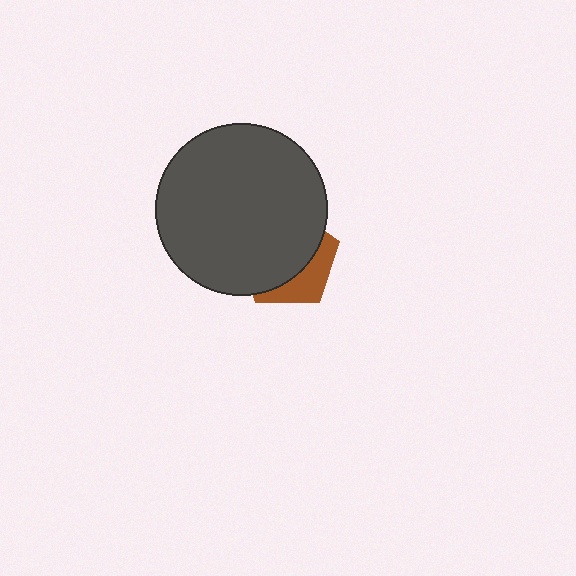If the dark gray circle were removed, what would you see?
You would see the complete brown pentagon.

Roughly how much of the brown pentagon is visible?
A small part of it is visible (roughly 32%).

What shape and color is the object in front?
The object in front is a dark gray circle.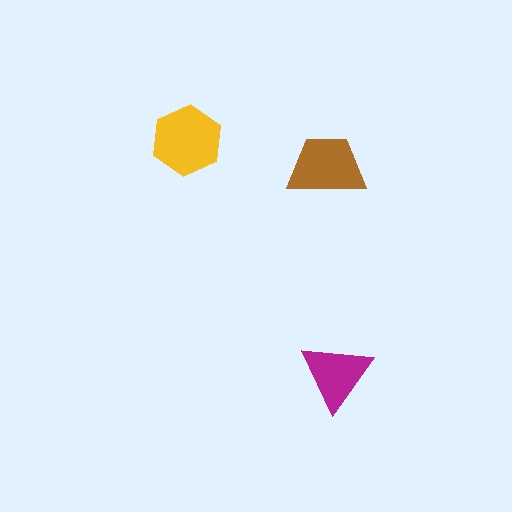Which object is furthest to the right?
The magenta triangle is rightmost.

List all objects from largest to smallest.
The yellow hexagon, the brown trapezoid, the magenta triangle.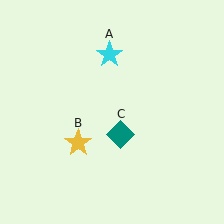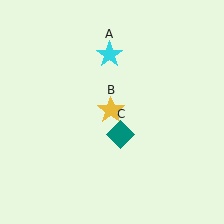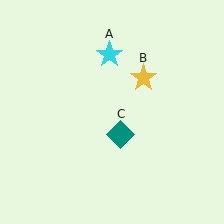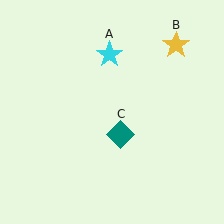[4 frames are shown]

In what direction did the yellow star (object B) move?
The yellow star (object B) moved up and to the right.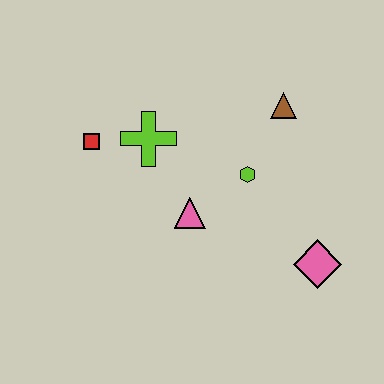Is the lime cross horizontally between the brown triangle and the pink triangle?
No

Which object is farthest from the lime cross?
The pink diamond is farthest from the lime cross.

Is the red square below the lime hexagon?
No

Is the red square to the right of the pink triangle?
No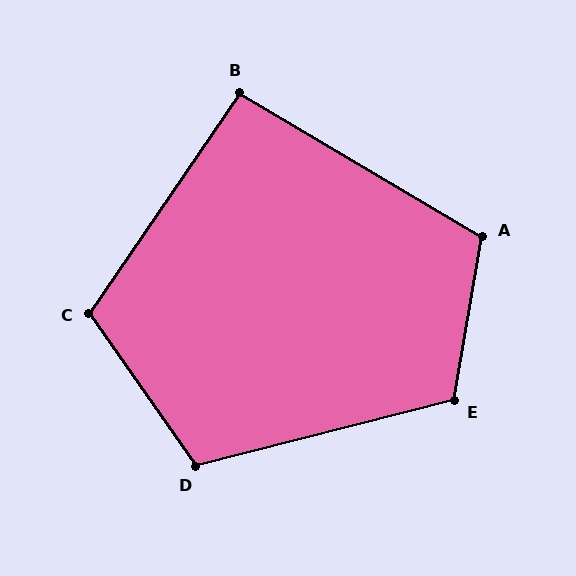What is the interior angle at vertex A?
Approximately 111 degrees (obtuse).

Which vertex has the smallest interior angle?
B, at approximately 94 degrees.